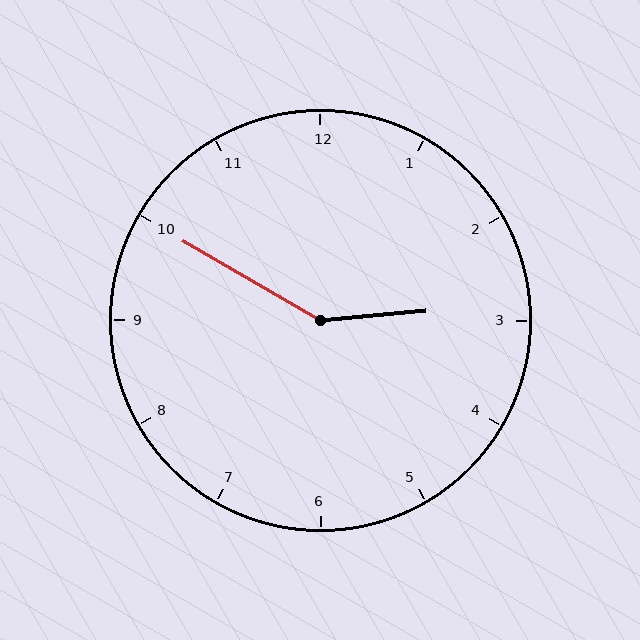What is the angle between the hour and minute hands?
Approximately 145 degrees.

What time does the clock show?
2:50.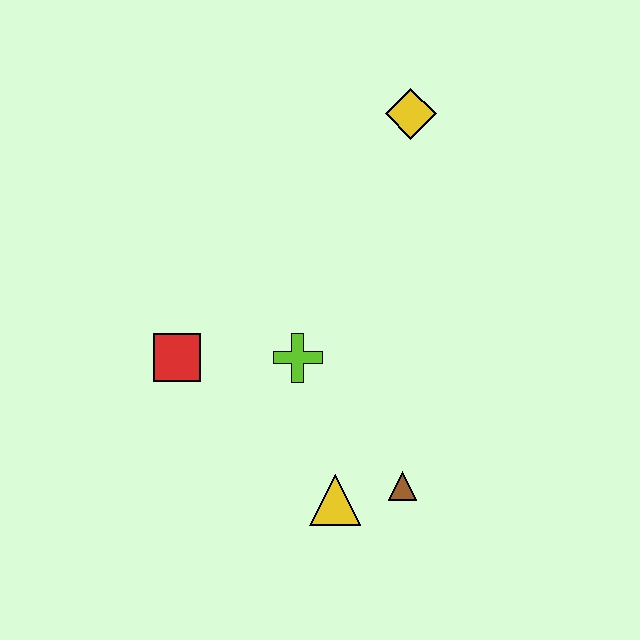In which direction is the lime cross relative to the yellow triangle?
The lime cross is above the yellow triangle.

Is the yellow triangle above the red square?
No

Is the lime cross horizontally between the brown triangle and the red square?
Yes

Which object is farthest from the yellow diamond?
The yellow triangle is farthest from the yellow diamond.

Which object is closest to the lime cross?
The red square is closest to the lime cross.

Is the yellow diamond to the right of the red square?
Yes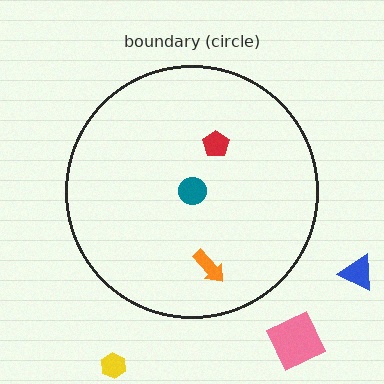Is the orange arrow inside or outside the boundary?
Inside.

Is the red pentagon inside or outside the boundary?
Inside.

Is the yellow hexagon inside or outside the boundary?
Outside.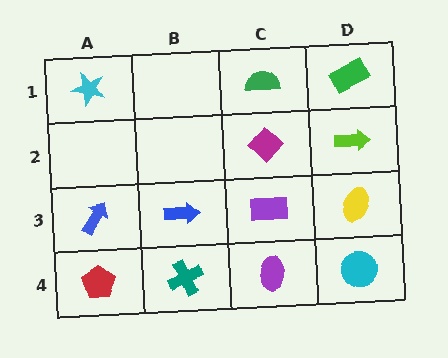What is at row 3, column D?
A yellow ellipse.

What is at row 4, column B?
A teal cross.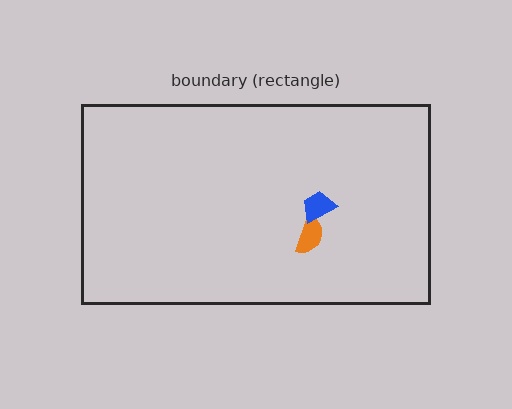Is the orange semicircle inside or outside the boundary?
Inside.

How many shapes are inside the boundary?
2 inside, 0 outside.